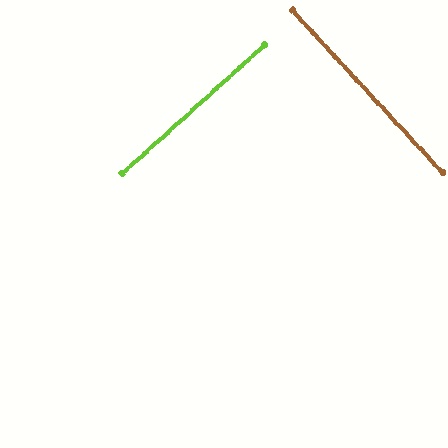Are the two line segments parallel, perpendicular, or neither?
Perpendicular — they meet at approximately 89°.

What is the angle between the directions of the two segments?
Approximately 89 degrees.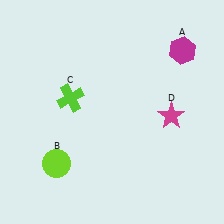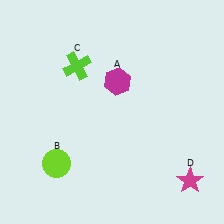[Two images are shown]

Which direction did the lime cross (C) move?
The lime cross (C) moved up.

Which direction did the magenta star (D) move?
The magenta star (D) moved down.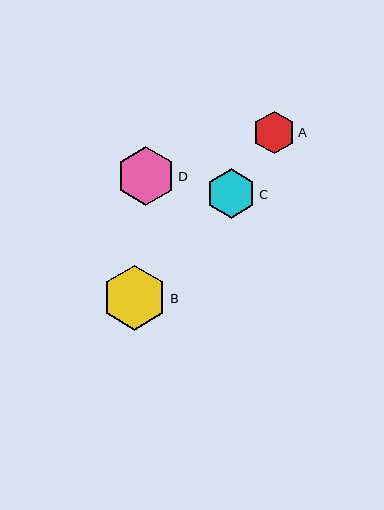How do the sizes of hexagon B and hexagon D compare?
Hexagon B and hexagon D are approximately the same size.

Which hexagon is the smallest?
Hexagon A is the smallest with a size of approximately 42 pixels.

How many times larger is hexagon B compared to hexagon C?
Hexagon B is approximately 1.3 times the size of hexagon C.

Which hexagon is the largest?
Hexagon B is the largest with a size of approximately 65 pixels.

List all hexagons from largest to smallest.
From largest to smallest: B, D, C, A.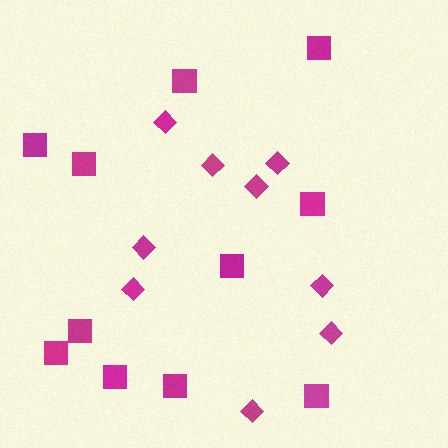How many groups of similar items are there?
There are 2 groups: one group of diamonds (9) and one group of squares (11).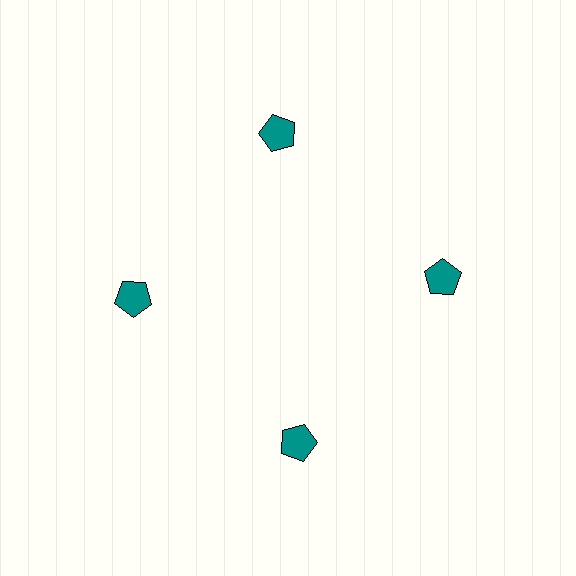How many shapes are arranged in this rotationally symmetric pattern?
There are 4 shapes, arranged in 4 groups of 1.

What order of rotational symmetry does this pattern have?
This pattern has 4-fold rotational symmetry.